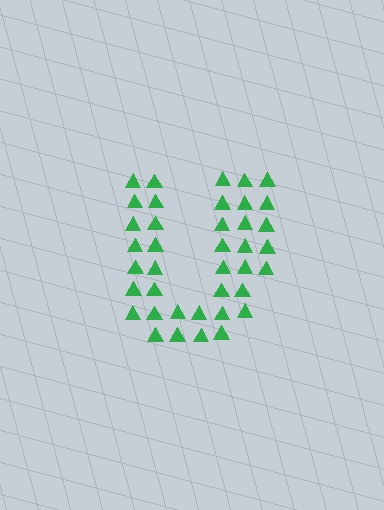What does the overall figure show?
The overall figure shows the letter U.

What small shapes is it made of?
It is made of small triangles.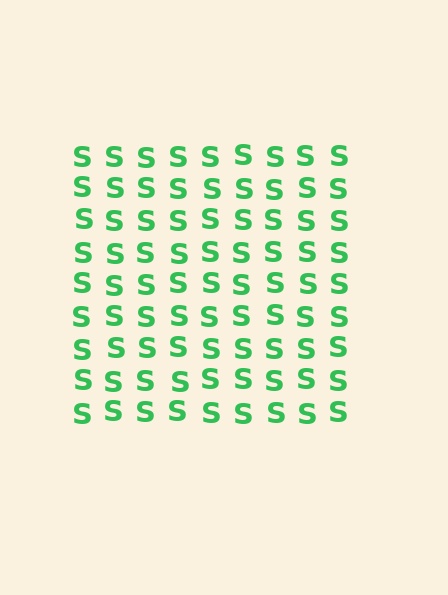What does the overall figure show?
The overall figure shows a square.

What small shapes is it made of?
It is made of small letter S's.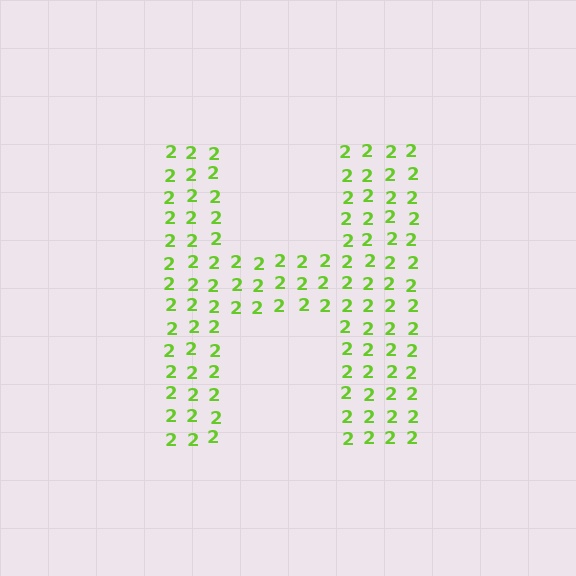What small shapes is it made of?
It is made of small digit 2's.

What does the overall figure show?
The overall figure shows the letter H.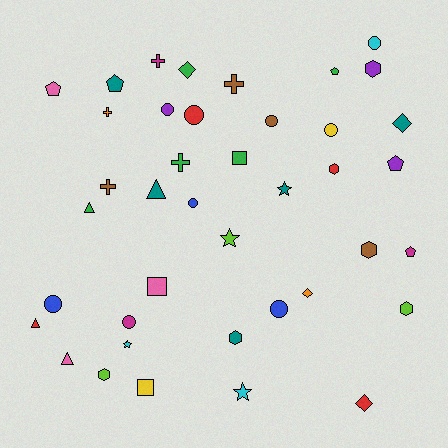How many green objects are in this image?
There are 5 green objects.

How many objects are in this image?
There are 40 objects.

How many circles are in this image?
There are 9 circles.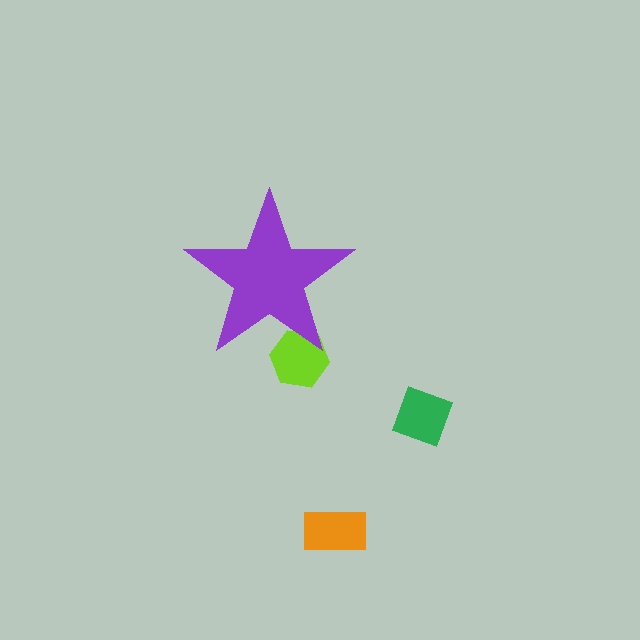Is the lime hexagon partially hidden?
Yes, the lime hexagon is partially hidden behind the purple star.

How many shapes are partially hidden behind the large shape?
1 shape is partially hidden.